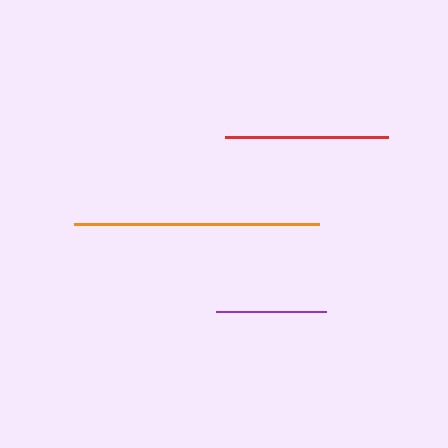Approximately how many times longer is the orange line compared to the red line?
The orange line is approximately 1.5 times the length of the red line.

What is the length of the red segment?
The red segment is approximately 163 pixels long.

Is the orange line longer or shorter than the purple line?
The orange line is longer than the purple line.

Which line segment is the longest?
The orange line is the longest at approximately 245 pixels.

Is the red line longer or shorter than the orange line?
The orange line is longer than the red line.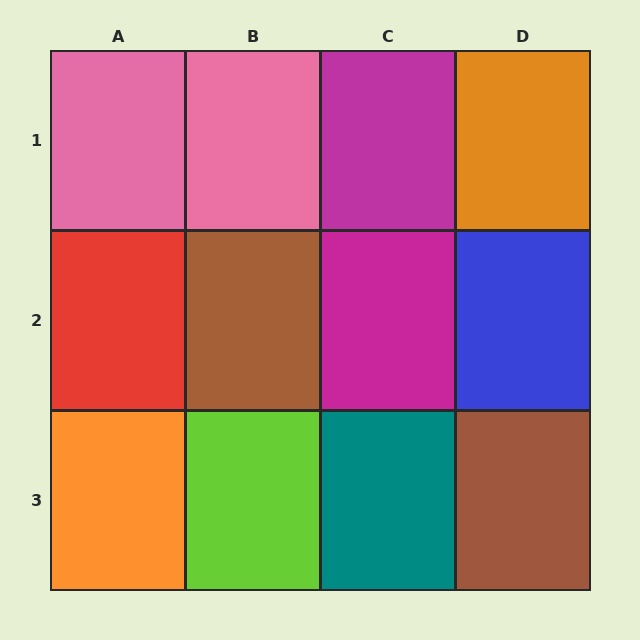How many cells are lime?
1 cell is lime.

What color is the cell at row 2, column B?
Brown.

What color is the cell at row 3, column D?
Brown.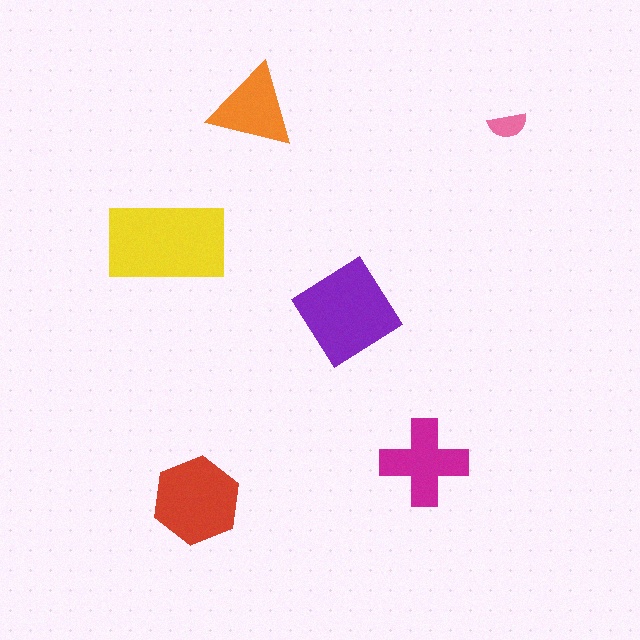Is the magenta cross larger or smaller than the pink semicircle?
Larger.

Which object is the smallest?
The pink semicircle.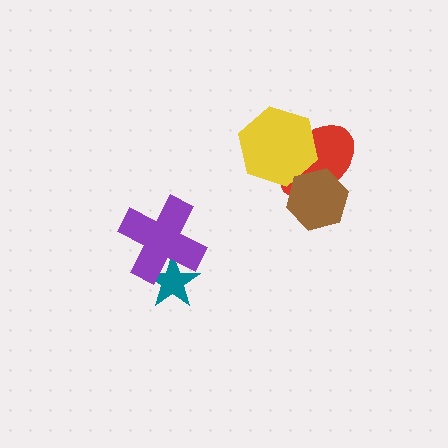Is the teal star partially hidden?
Yes, it is partially covered by another shape.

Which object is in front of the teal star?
The purple cross is in front of the teal star.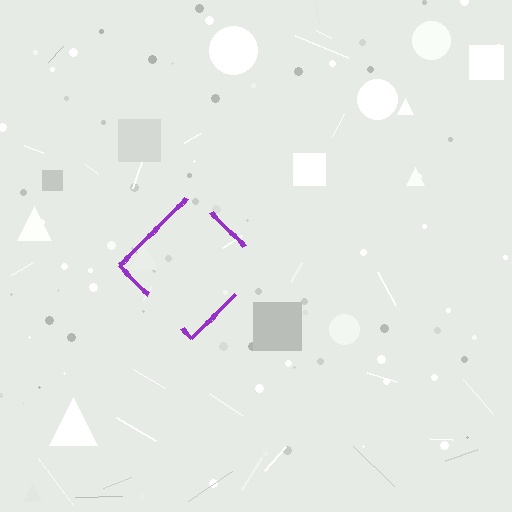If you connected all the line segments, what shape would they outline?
They would outline a diamond.